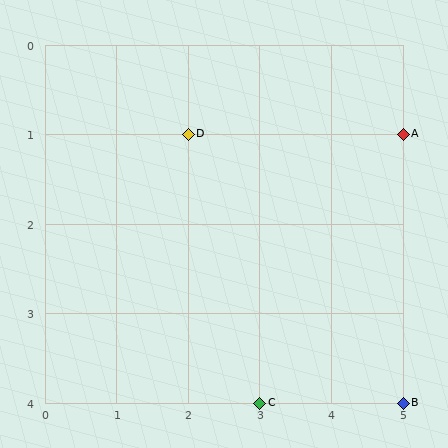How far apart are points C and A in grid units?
Points C and A are 2 columns and 3 rows apart (about 3.6 grid units diagonally).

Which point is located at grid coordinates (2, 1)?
Point D is at (2, 1).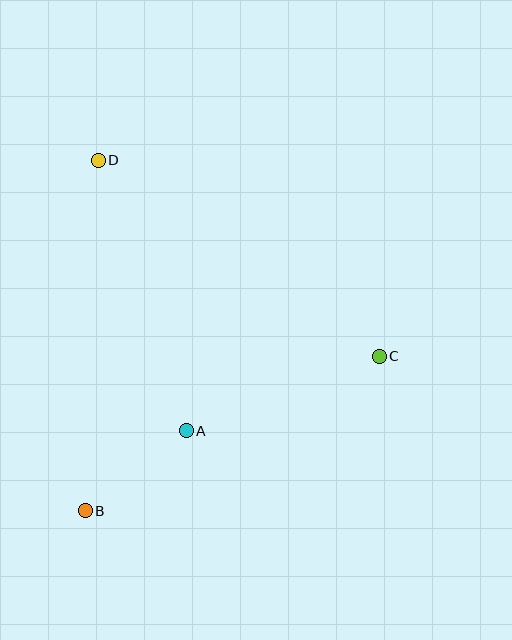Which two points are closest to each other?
Points A and B are closest to each other.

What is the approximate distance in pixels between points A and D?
The distance between A and D is approximately 284 pixels.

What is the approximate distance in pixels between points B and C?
The distance between B and C is approximately 332 pixels.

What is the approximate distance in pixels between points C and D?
The distance between C and D is approximately 342 pixels.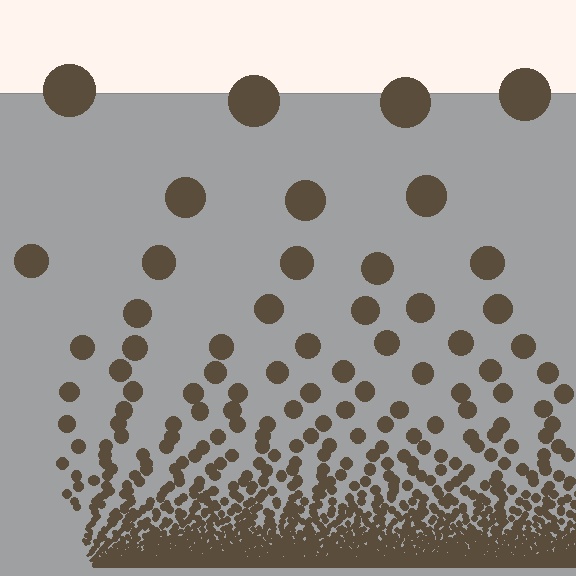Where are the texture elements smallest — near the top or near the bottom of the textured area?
Near the bottom.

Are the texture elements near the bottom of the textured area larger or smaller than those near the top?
Smaller. The gradient is inverted — elements near the bottom are smaller and denser.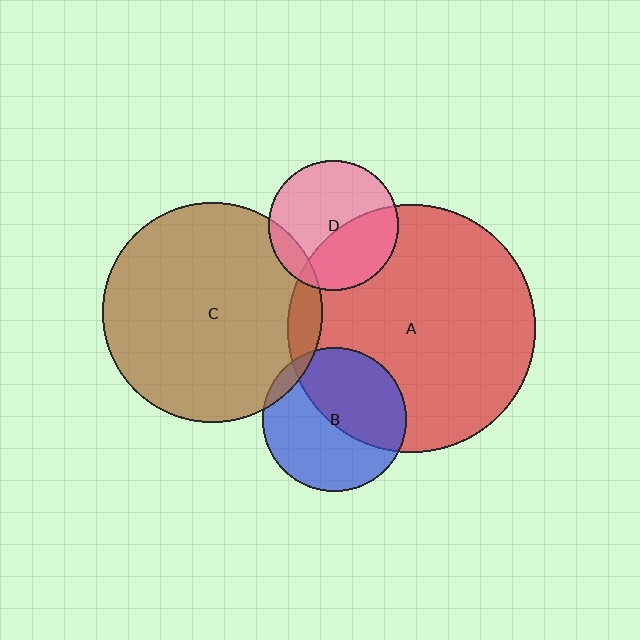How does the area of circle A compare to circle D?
Approximately 3.6 times.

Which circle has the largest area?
Circle A (red).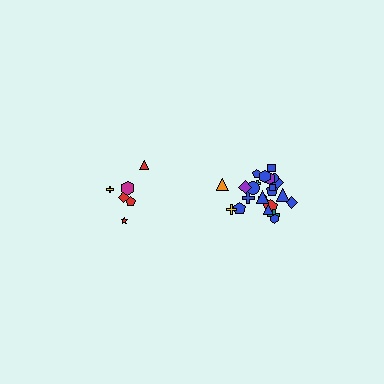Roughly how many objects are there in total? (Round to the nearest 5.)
Roughly 30 objects in total.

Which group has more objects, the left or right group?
The right group.